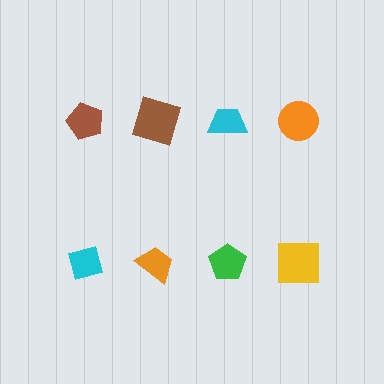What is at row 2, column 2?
An orange trapezoid.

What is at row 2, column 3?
A green pentagon.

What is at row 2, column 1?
A cyan diamond.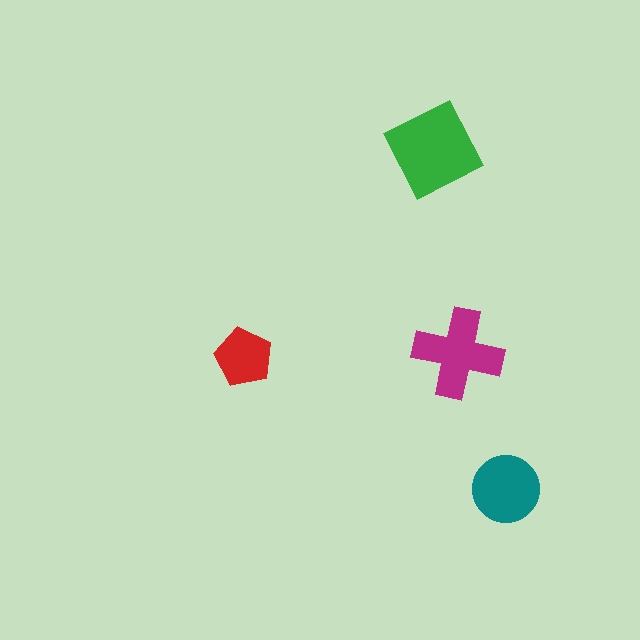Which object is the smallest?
The red pentagon.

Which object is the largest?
The green diamond.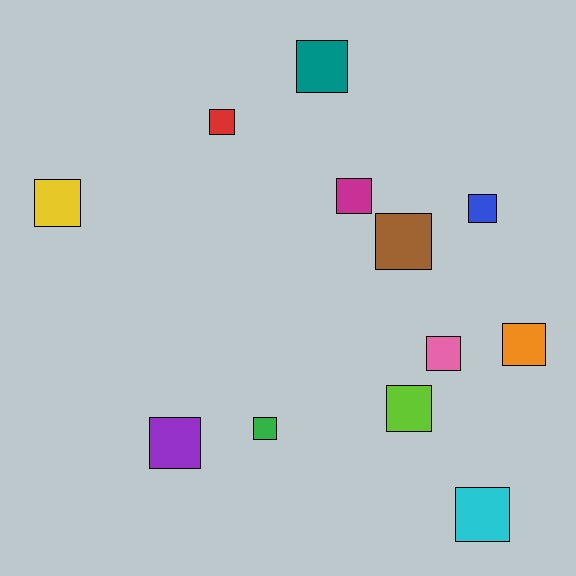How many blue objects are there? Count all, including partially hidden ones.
There is 1 blue object.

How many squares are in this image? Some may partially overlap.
There are 12 squares.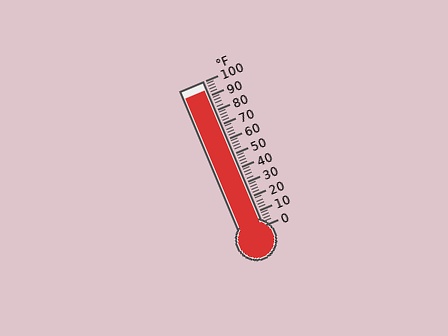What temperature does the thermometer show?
The thermometer shows approximately 94°F.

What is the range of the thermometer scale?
The thermometer scale ranges from 0°F to 100°F.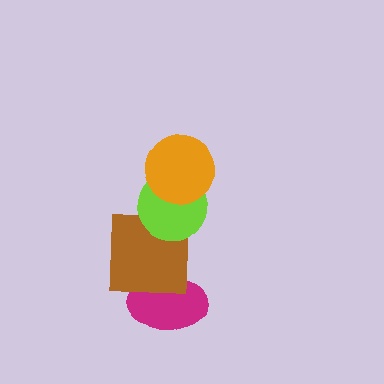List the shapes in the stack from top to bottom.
From top to bottom: the orange circle, the lime circle, the brown square, the magenta ellipse.